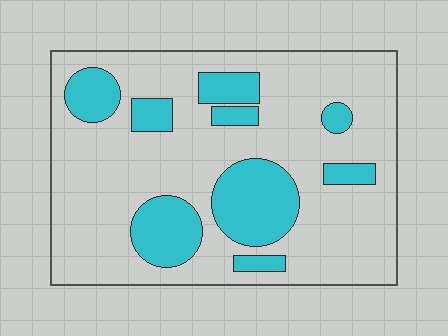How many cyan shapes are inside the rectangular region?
9.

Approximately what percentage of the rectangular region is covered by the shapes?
Approximately 25%.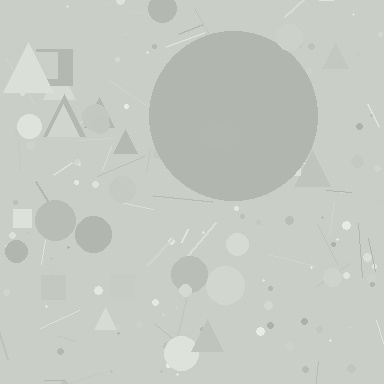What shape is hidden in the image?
A circle is hidden in the image.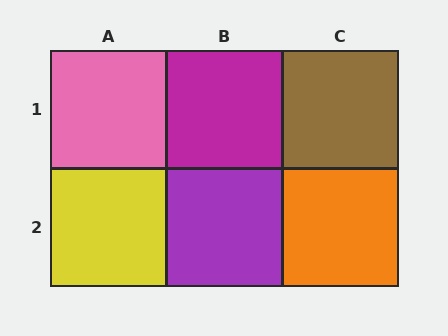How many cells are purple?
1 cell is purple.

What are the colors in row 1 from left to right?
Pink, magenta, brown.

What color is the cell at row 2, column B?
Purple.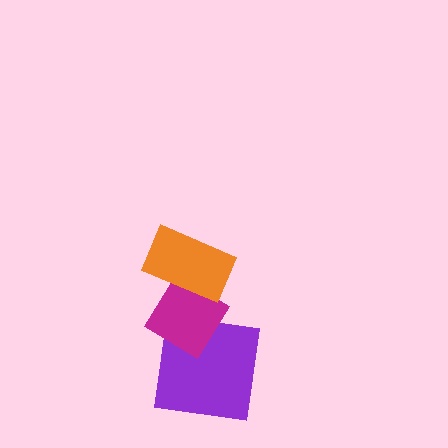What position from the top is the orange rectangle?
The orange rectangle is 1st from the top.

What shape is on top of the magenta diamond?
The orange rectangle is on top of the magenta diamond.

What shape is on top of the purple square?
The magenta diamond is on top of the purple square.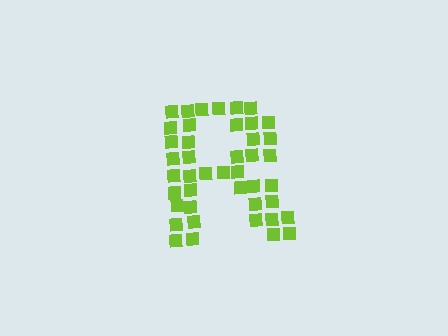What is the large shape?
The large shape is the letter R.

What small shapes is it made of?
It is made of small squares.